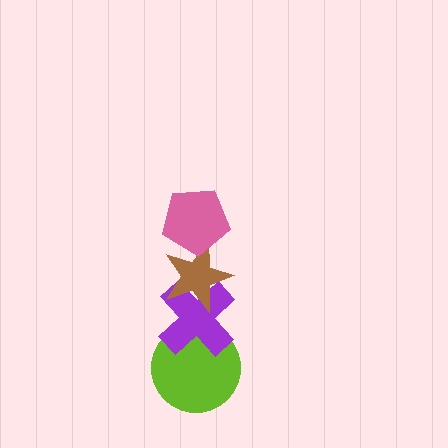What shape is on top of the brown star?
The pink pentagon is on top of the brown star.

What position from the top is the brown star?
The brown star is 2nd from the top.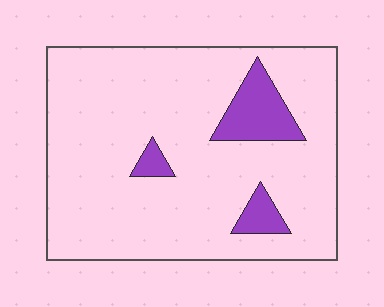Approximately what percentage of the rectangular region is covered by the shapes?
Approximately 10%.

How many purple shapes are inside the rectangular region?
3.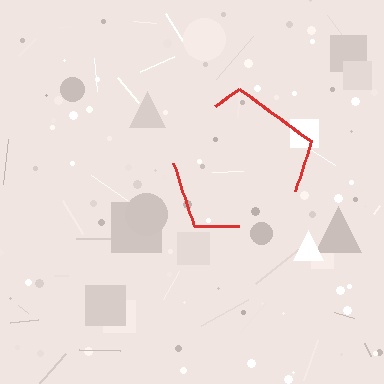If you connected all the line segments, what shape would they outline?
They would outline a pentagon.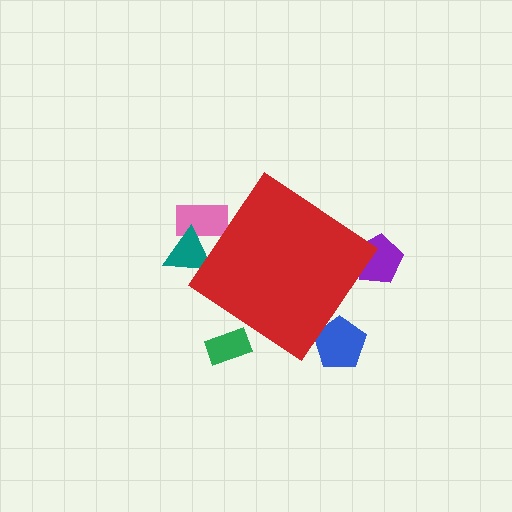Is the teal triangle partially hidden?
Yes, the teal triangle is partially hidden behind the red diamond.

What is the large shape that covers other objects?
A red diamond.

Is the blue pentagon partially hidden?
Yes, the blue pentagon is partially hidden behind the red diamond.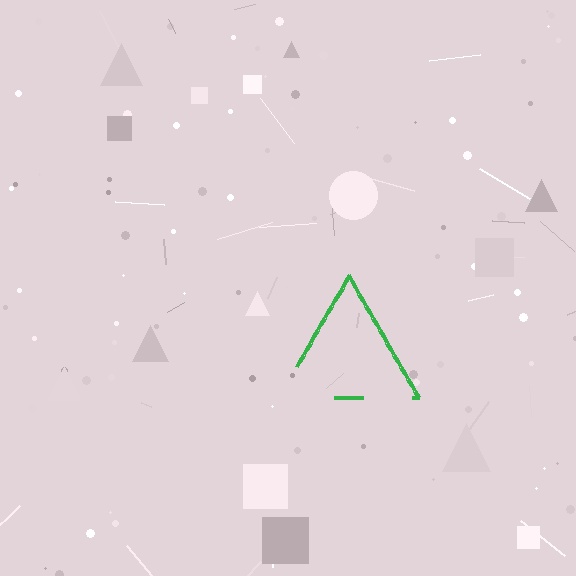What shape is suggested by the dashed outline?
The dashed outline suggests a triangle.